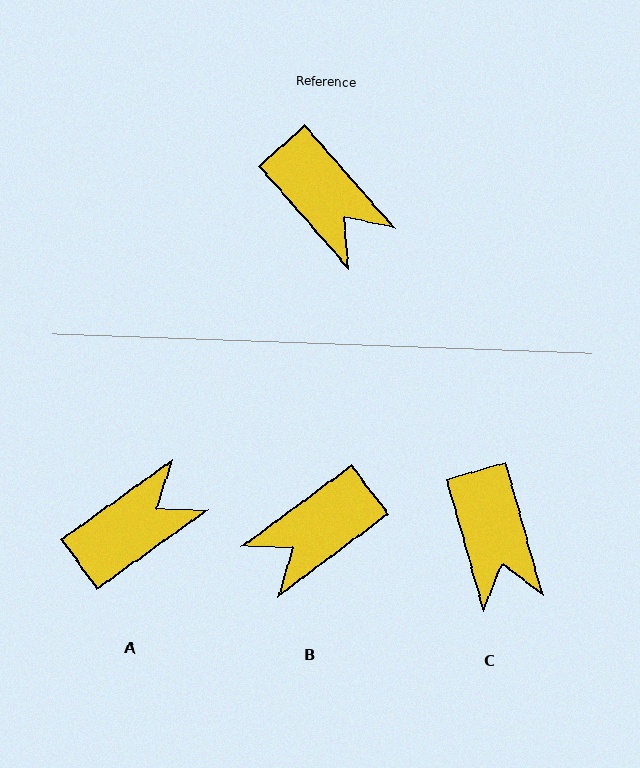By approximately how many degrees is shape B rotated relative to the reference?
Approximately 95 degrees clockwise.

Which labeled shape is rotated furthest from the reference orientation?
B, about 95 degrees away.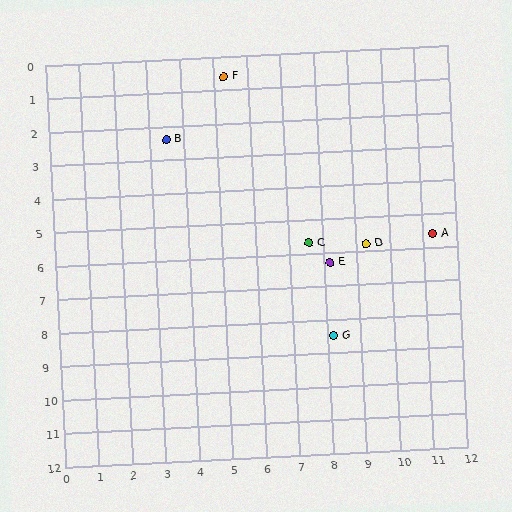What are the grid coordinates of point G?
Point G is at approximately (8.2, 8.5).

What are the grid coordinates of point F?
Point F is at approximately (5.3, 0.6).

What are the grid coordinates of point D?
Point D is at approximately (9.3, 5.8).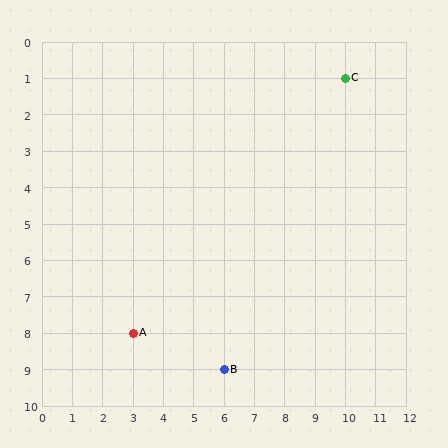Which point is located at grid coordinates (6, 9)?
Point B is at (6, 9).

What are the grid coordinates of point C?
Point C is at grid coordinates (10, 1).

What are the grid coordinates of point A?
Point A is at grid coordinates (3, 8).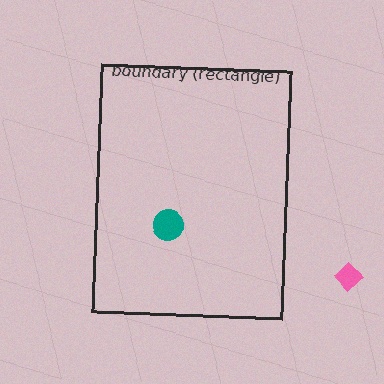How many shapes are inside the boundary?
1 inside, 1 outside.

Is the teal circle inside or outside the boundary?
Inside.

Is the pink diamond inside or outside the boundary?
Outside.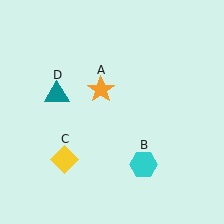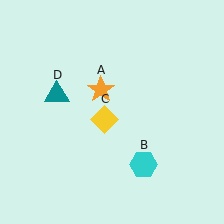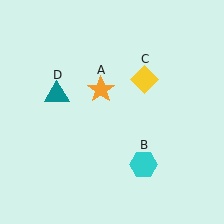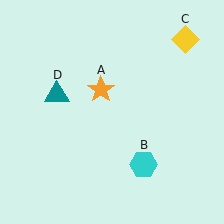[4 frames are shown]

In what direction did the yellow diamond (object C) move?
The yellow diamond (object C) moved up and to the right.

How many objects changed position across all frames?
1 object changed position: yellow diamond (object C).